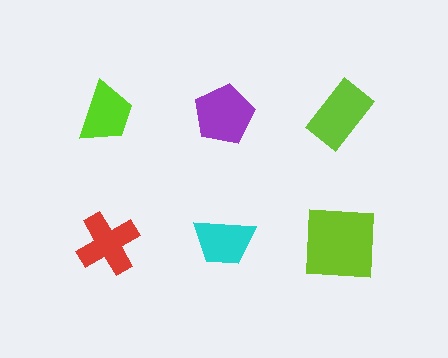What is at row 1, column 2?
A purple pentagon.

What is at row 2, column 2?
A cyan trapezoid.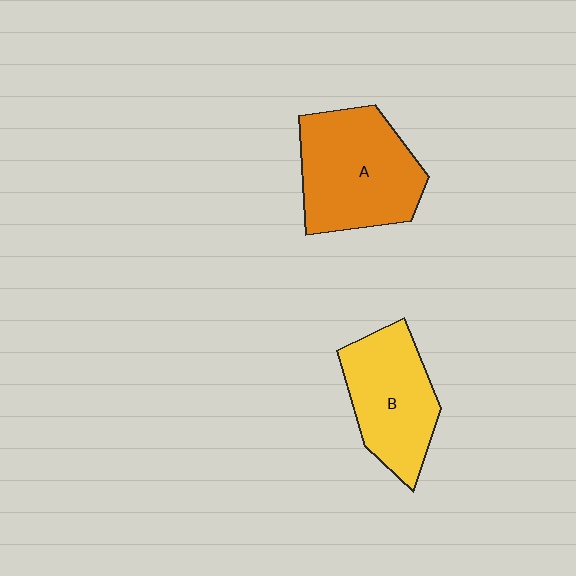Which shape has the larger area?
Shape A (orange).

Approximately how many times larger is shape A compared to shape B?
Approximately 1.2 times.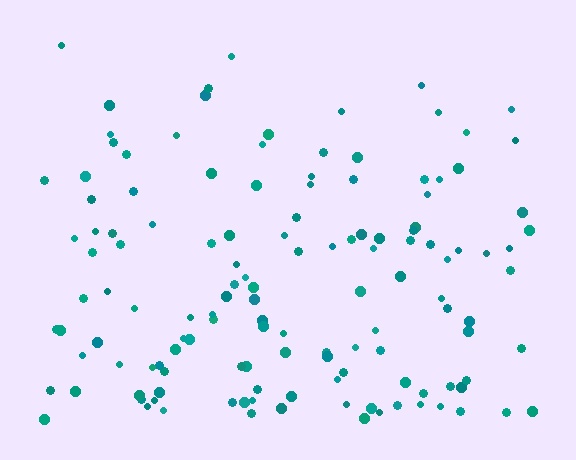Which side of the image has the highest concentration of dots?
The bottom.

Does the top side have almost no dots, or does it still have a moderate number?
Still a moderate number, just noticeably fewer than the bottom.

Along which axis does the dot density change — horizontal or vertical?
Vertical.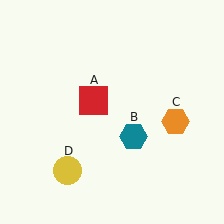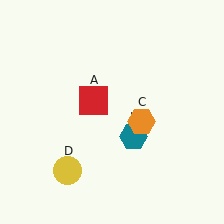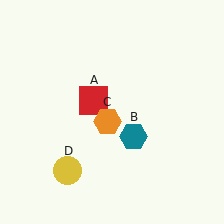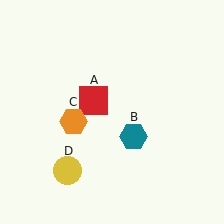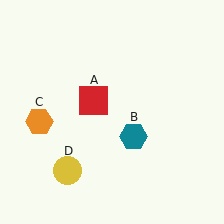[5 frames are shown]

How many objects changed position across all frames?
1 object changed position: orange hexagon (object C).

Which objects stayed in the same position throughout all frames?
Red square (object A) and teal hexagon (object B) and yellow circle (object D) remained stationary.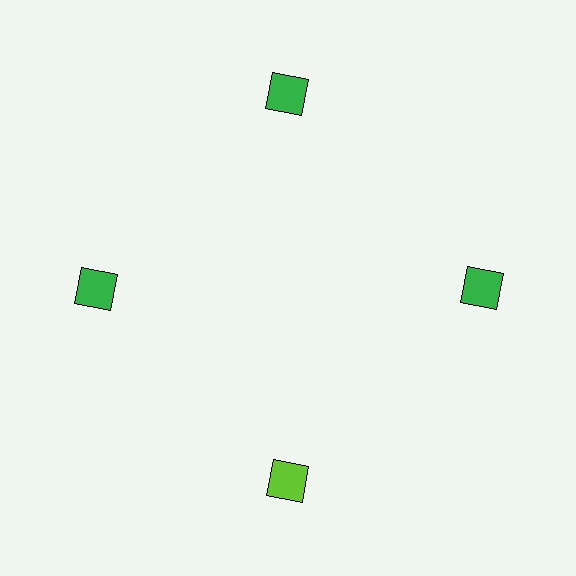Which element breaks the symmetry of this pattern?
The lime square at roughly the 6 o'clock position breaks the symmetry. All other shapes are green squares.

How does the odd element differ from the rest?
It has a different color: lime instead of green.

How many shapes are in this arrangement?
There are 4 shapes arranged in a ring pattern.